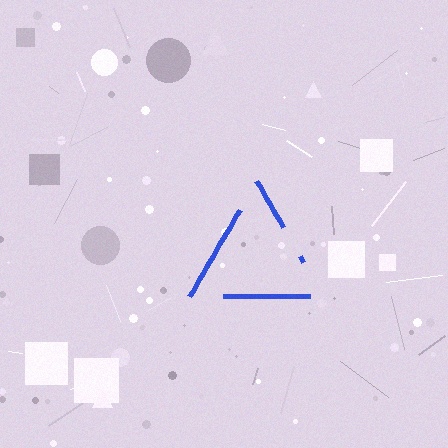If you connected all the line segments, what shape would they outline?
They would outline a triangle.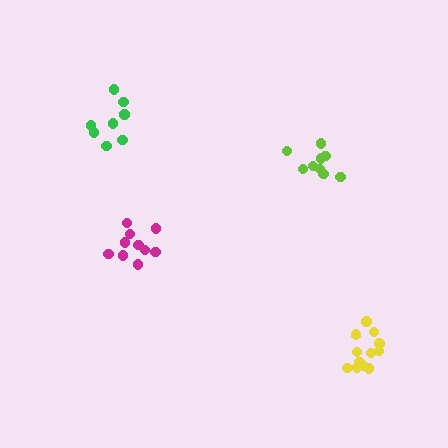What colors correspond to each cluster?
The clusters are colored: magenta, green, lime, yellow.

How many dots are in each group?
Group 1: 10 dots, Group 2: 8 dots, Group 3: 9 dots, Group 4: 12 dots (39 total).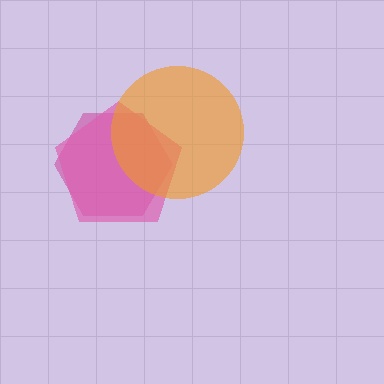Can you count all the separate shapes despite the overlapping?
Yes, there are 3 separate shapes.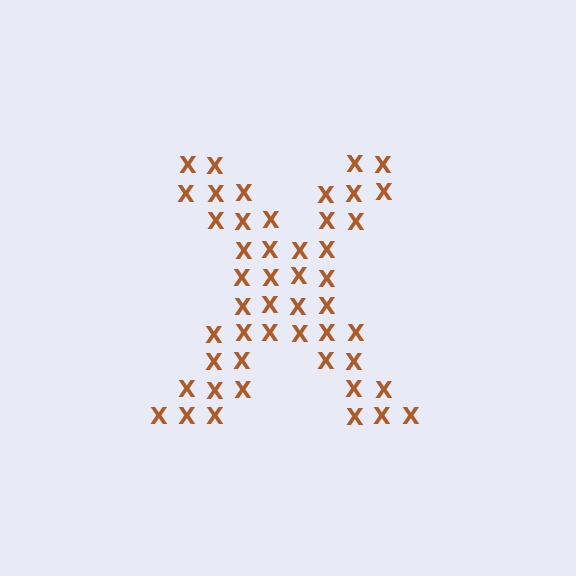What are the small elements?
The small elements are letter X's.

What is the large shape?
The large shape is the letter X.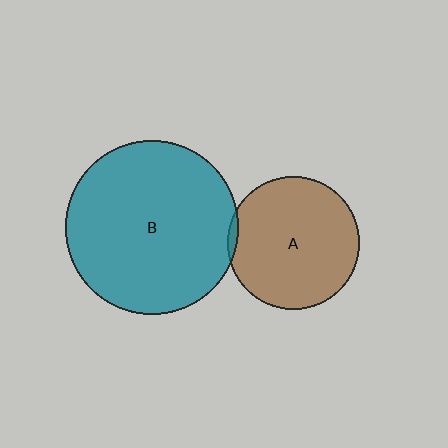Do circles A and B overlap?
Yes.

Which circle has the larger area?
Circle B (teal).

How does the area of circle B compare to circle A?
Approximately 1.7 times.